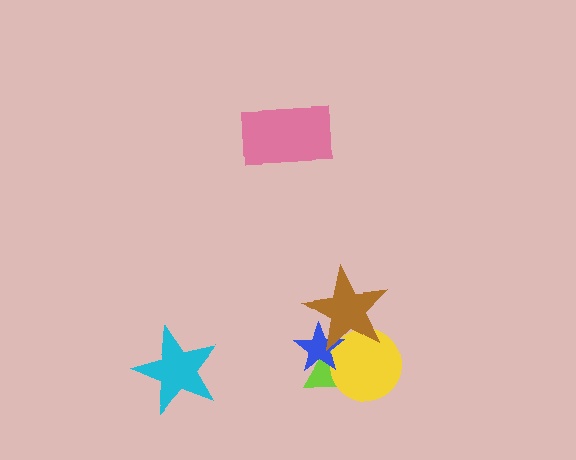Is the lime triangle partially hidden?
Yes, it is partially covered by another shape.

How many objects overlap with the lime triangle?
3 objects overlap with the lime triangle.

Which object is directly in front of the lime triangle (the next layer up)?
The yellow circle is directly in front of the lime triangle.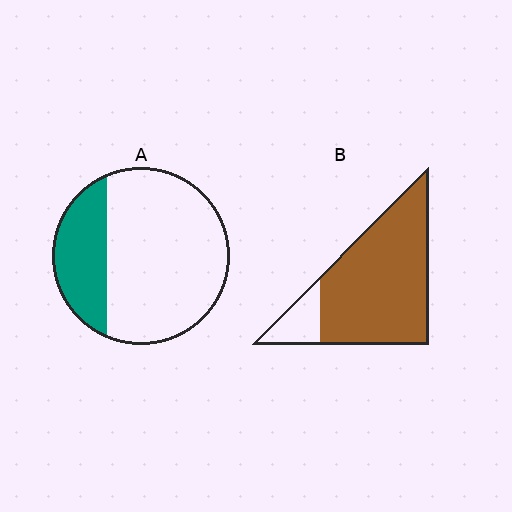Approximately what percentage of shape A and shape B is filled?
A is approximately 25% and B is approximately 85%.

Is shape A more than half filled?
No.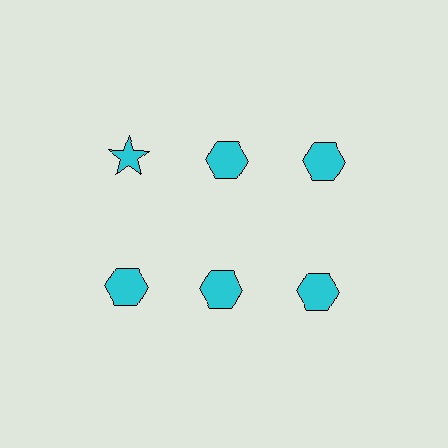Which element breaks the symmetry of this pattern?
The cyan star in the top row, leftmost column breaks the symmetry. All other shapes are cyan hexagons.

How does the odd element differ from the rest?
It has a different shape: star instead of hexagon.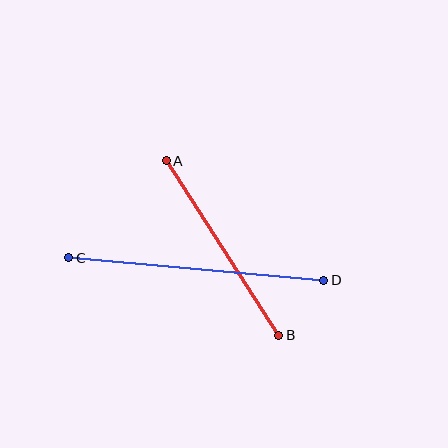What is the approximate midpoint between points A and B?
The midpoint is at approximately (222, 248) pixels.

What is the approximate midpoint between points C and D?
The midpoint is at approximately (196, 269) pixels.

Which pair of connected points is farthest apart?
Points C and D are farthest apart.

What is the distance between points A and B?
The distance is approximately 208 pixels.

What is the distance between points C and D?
The distance is approximately 256 pixels.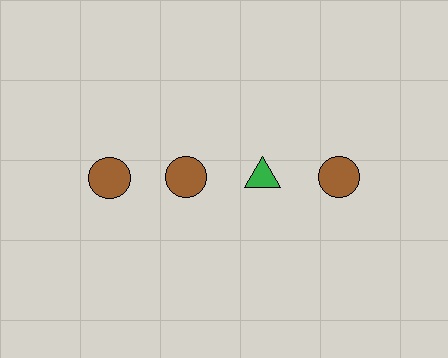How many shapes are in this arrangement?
There are 4 shapes arranged in a grid pattern.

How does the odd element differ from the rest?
It differs in both color (green instead of brown) and shape (triangle instead of circle).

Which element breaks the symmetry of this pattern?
The green triangle in the top row, center column breaks the symmetry. All other shapes are brown circles.